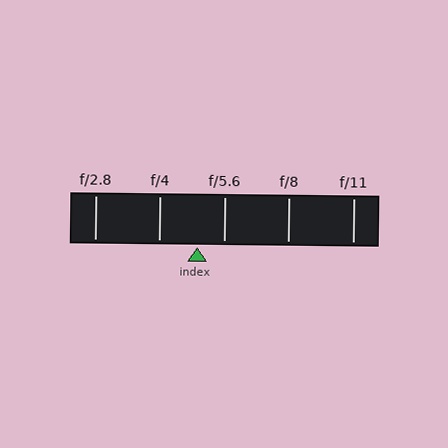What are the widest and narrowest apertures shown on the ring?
The widest aperture shown is f/2.8 and the narrowest is f/11.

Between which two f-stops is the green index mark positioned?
The index mark is between f/4 and f/5.6.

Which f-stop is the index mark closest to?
The index mark is closest to f/5.6.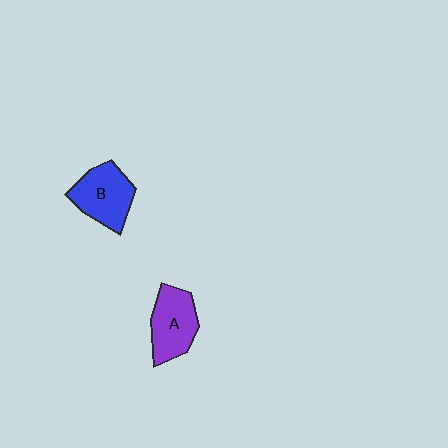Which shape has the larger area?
Shape B (blue).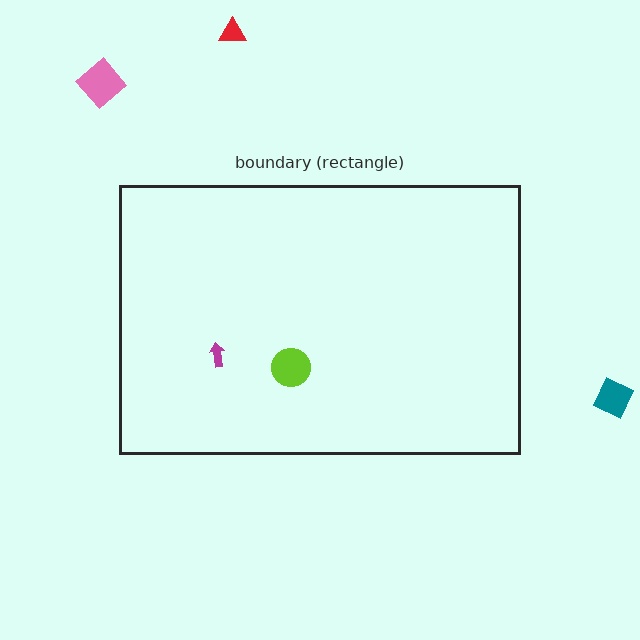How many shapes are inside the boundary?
2 inside, 3 outside.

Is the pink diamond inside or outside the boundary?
Outside.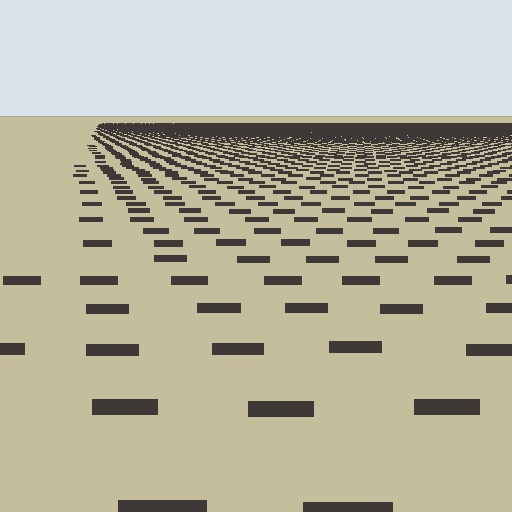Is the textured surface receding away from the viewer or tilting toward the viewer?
The surface is receding away from the viewer. Texture elements get smaller and denser toward the top.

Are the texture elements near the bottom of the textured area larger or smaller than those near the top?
Larger. Near the bottom, elements are closer to the viewer and appear at a bigger on-screen size.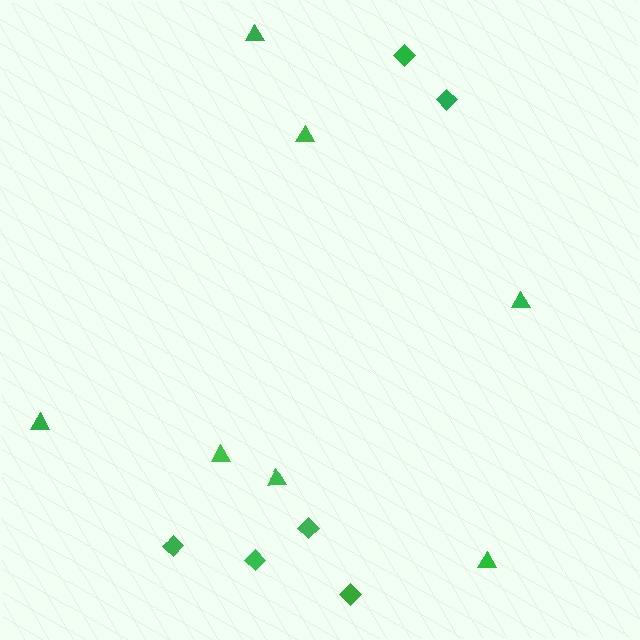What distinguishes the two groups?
There are 2 groups: one group of triangles (7) and one group of diamonds (6).